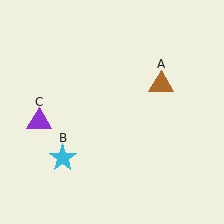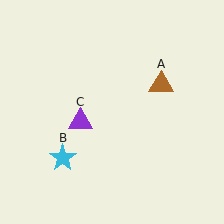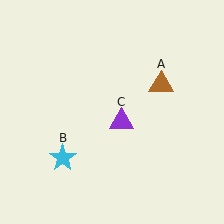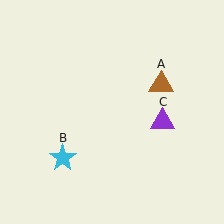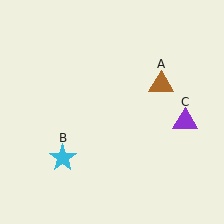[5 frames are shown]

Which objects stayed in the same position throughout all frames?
Brown triangle (object A) and cyan star (object B) remained stationary.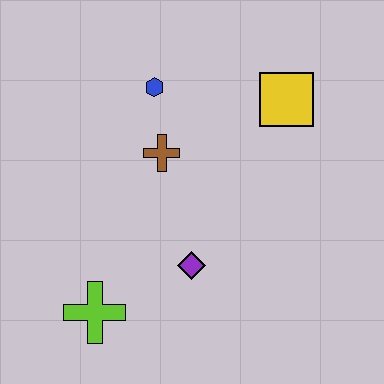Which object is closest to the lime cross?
The purple diamond is closest to the lime cross.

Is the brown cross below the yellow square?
Yes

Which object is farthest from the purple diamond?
The yellow square is farthest from the purple diamond.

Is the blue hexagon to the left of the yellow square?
Yes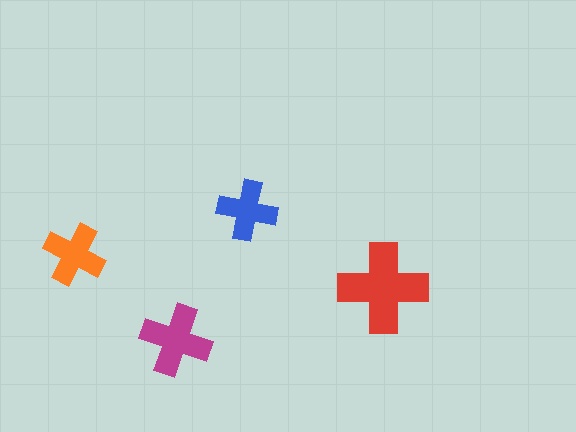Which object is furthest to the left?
The orange cross is leftmost.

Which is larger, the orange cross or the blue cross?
The orange one.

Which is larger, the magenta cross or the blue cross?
The magenta one.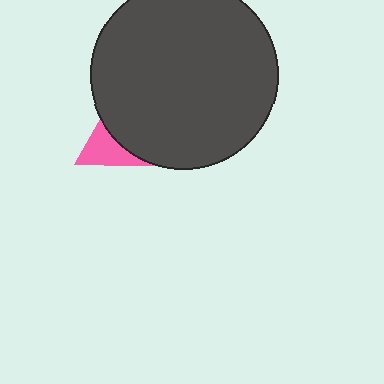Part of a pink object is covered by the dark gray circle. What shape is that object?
It is a triangle.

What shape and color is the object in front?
The object in front is a dark gray circle.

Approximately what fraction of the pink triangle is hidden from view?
Roughly 63% of the pink triangle is hidden behind the dark gray circle.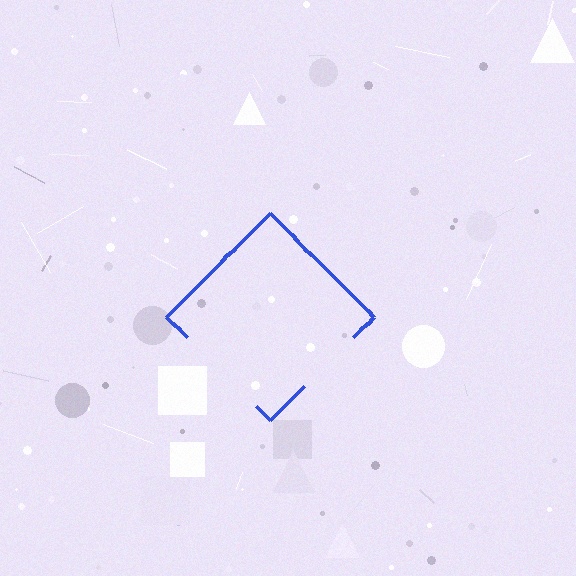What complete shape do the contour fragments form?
The contour fragments form a diamond.